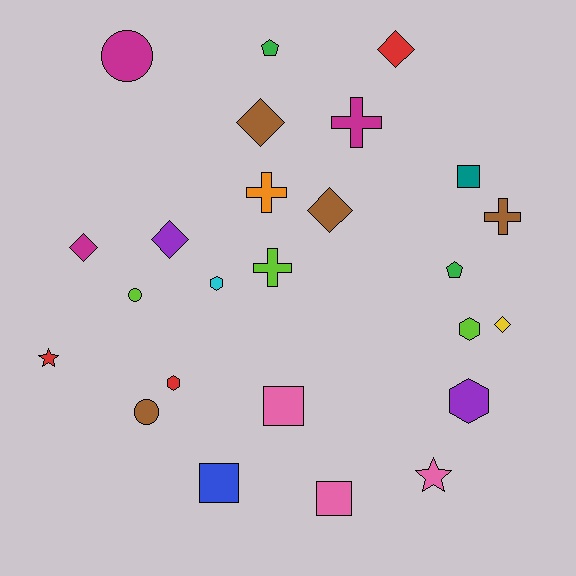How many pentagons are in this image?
There are 2 pentagons.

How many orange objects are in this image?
There is 1 orange object.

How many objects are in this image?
There are 25 objects.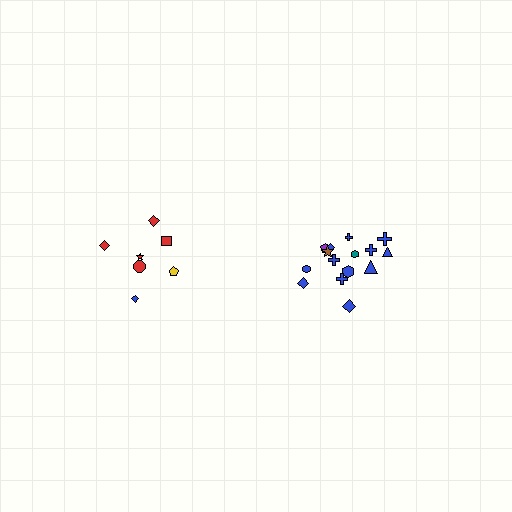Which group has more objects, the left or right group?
The right group.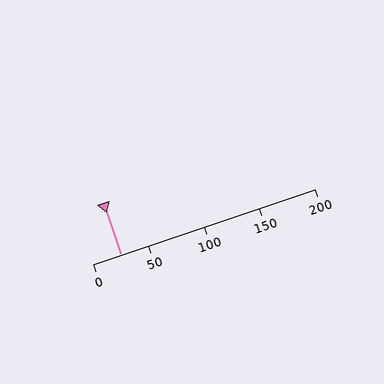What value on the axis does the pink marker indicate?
The marker indicates approximately 25.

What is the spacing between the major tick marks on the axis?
The major ticks are spaced 50 apart.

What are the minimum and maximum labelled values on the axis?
The axis runs from 0 to 200.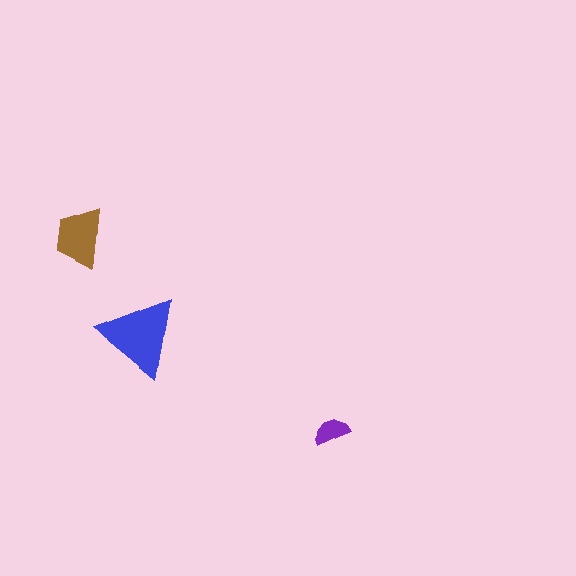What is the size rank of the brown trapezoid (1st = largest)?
2nd.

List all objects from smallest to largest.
The purple semicircle, the brown trapezoid, the blue triangle.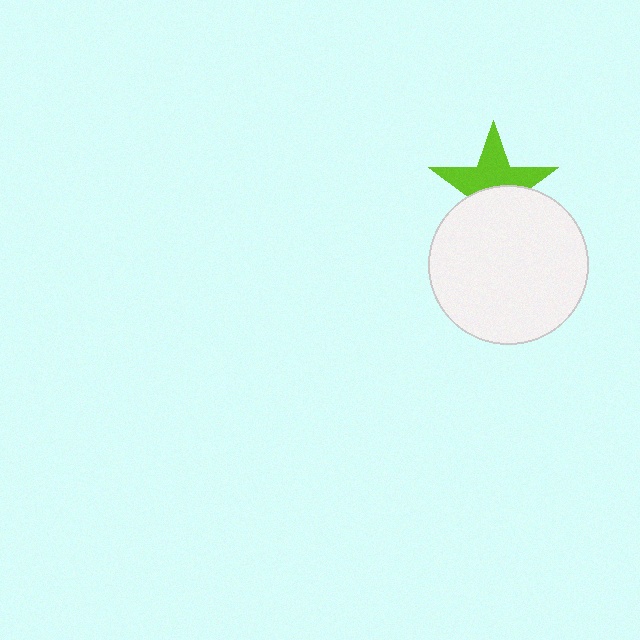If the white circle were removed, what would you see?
You would see the complete lime star.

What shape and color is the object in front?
The object in front is a white circle.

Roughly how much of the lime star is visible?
About half of it is visible (roughly 54%).